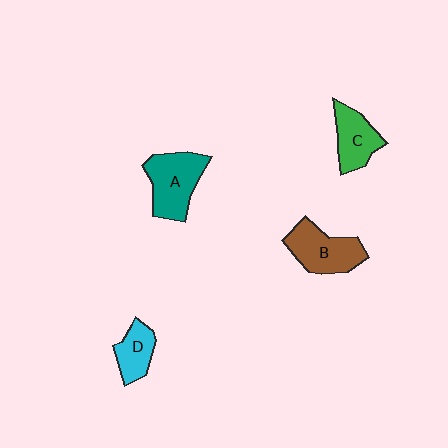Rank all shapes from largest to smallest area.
From largest to smallest: A (teal), B (brown), C (green), D (cyan).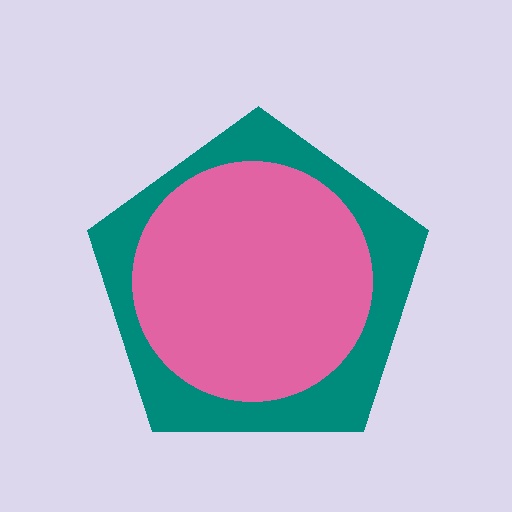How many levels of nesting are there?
2.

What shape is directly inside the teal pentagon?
The pink circle.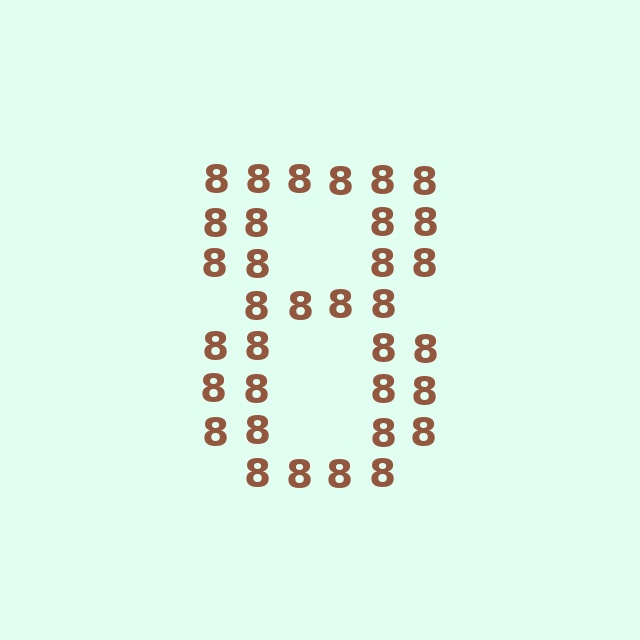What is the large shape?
The large shape is the digit 8.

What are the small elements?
The small elements are digit 8's.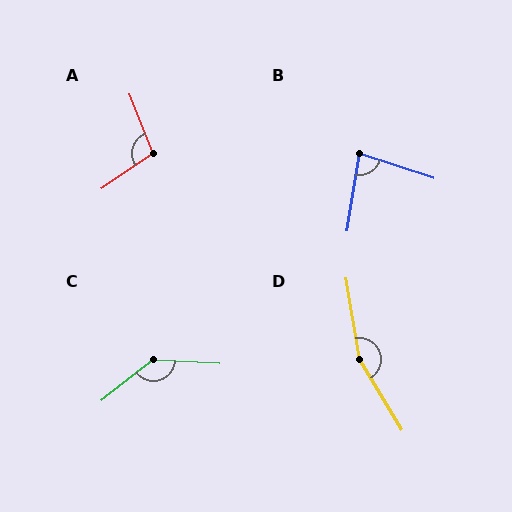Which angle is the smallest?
B, at approximately 81 degrees.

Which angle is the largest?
D, at approximately 159 degrees.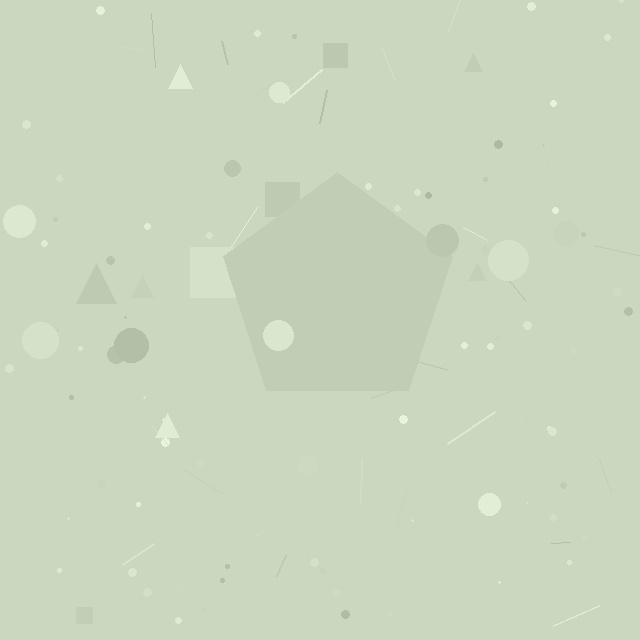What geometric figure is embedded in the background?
A pentagon is embedded in the background.